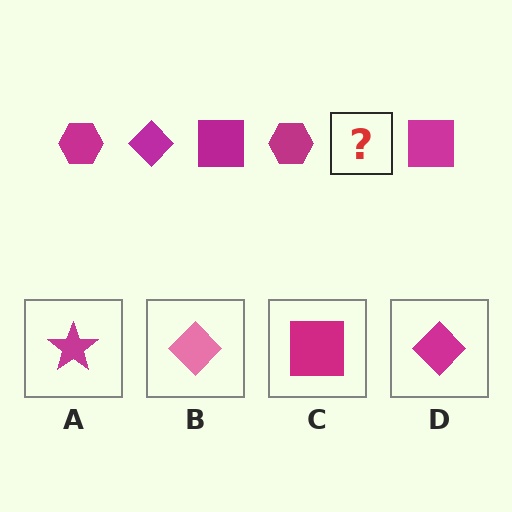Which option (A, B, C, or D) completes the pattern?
D.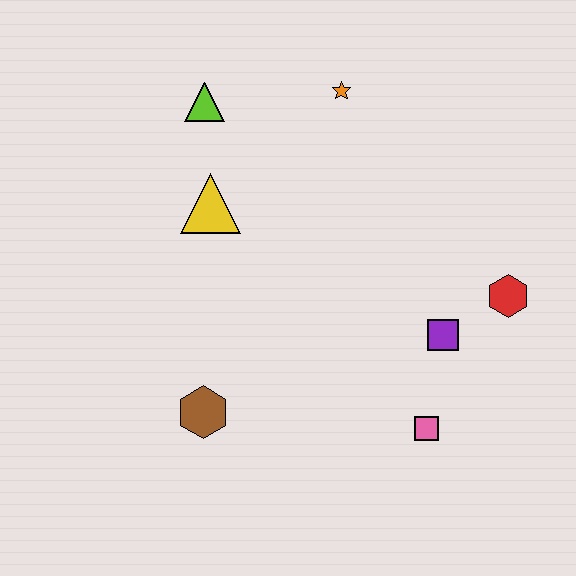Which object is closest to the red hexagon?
The purple square is closest to the red hexagon.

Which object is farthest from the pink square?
The lime triangle is farthest from the pink square.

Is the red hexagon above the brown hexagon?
Yes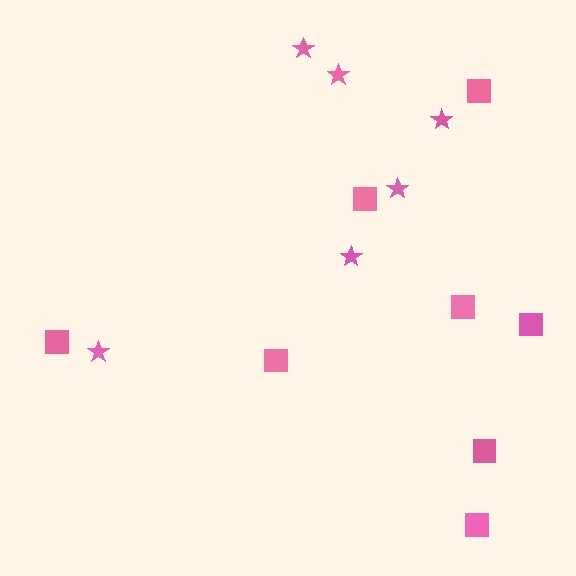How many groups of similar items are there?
There are 2 groups: one group of stars (6) and one group of squares (8).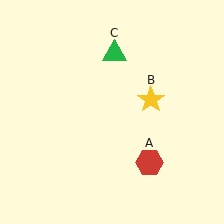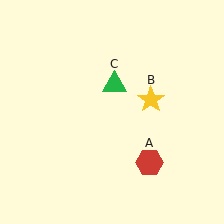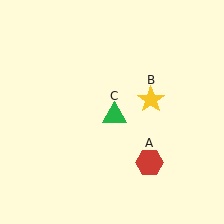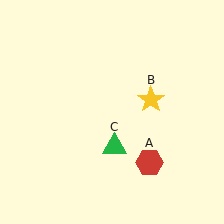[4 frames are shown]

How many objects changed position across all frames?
1 object changed position: green triangle (object C).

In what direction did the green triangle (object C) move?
The green triangle (object C) moved down.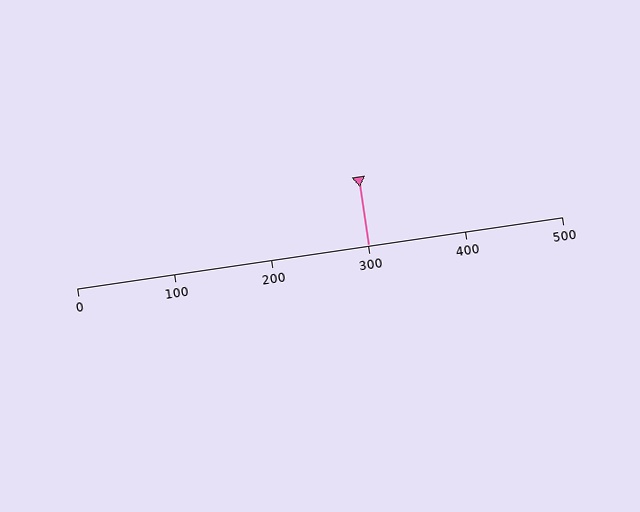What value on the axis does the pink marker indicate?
The marker indicates approximately 300.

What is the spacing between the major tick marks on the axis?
The major ticks are spaced 100 apart.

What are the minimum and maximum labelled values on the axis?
The axis runs from 0 to 500.